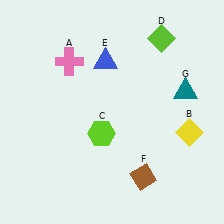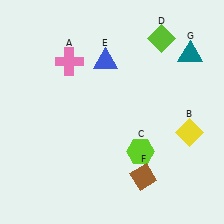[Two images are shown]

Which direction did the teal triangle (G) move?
The teal triangle (G) moved up.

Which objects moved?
The objects that moved are: the lime hexagon (C), the teal triangle (G).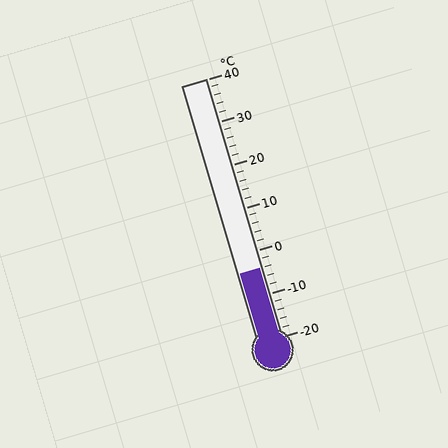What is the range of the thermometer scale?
The thermometer scale ranges from -20°C to 40°C.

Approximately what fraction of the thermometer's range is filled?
The thermometer is filled to approximately 25% of its range.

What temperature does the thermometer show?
The thermometer shows approximately -4°C.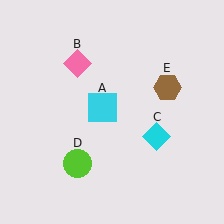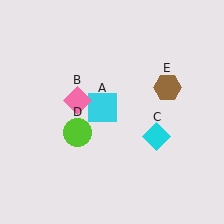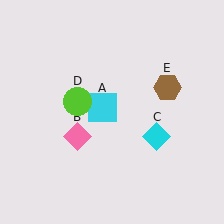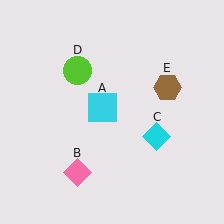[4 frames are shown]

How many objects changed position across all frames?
2 objects changed position: pink diamond (object B), lime circle (object D).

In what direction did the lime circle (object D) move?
The lime circle (object D) moved up.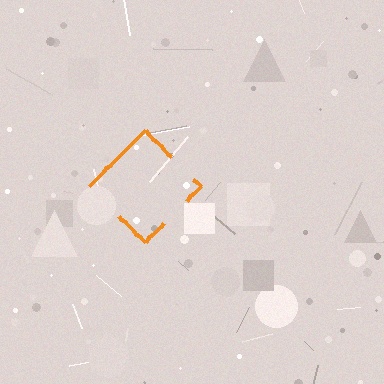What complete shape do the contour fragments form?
The contour fragments form a diamond.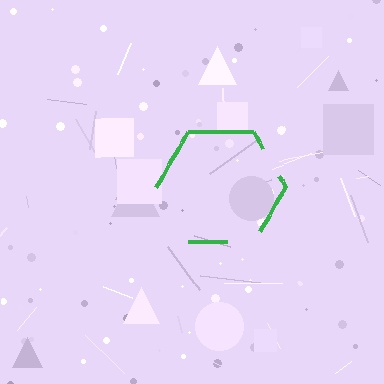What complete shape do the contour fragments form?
The contour fragments form a hexagon.